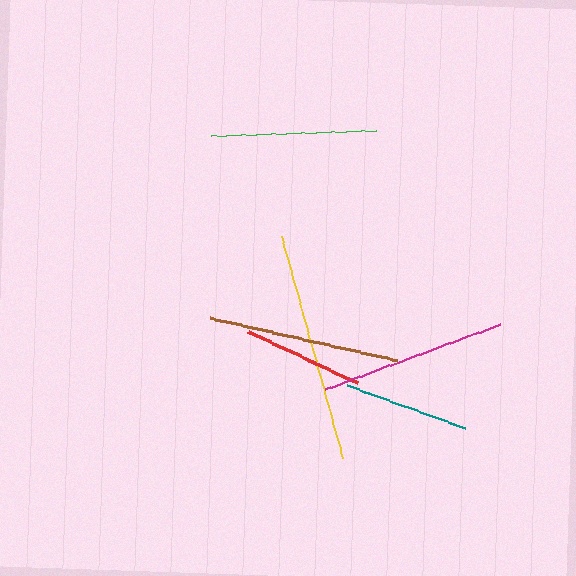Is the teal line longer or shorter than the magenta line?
The magenta line is longer than the teal line.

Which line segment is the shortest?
The red line is the shortest at approximately 120 pixels.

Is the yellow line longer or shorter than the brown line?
The yellow line is longer than the brown line.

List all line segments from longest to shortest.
From longest to shortest: yellow, brown, magenta, green, teal, red.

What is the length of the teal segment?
The teal segment is approximately 126 pixels long.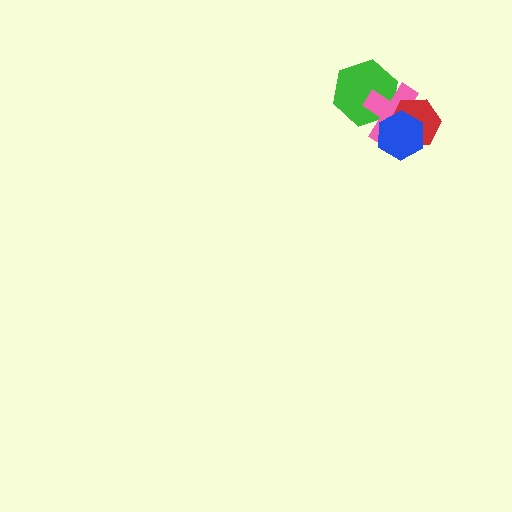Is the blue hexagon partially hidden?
No, no other shape covers it.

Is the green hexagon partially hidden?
Yes, it is partially covered by another shape.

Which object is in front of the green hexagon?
The pink cross is in front of the green hexagon.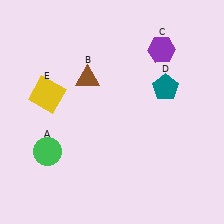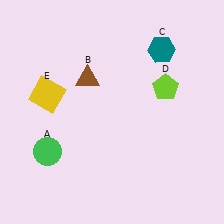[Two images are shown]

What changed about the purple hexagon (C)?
In Image 1, C is purple. In Image 2, it changed to teal.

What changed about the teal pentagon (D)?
In Image 1, D is teal. In Image 2, it changed to lime.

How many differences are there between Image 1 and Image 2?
There are 2 differences between the two images.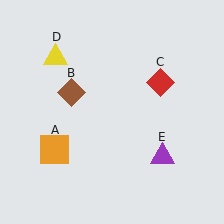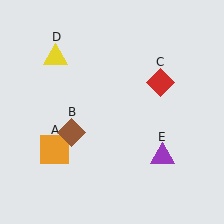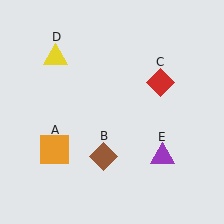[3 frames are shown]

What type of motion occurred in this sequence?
The brown diamond (object B) rotated counterclockwise around the center of the scene.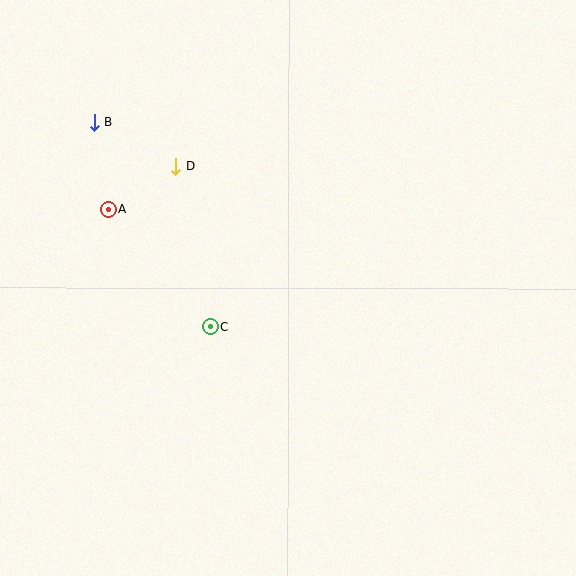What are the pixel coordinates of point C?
Point C is at (210, 326).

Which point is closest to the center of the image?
Point C at (210, 326) is closest to the center.